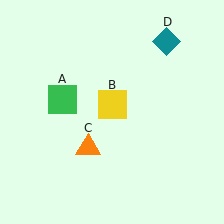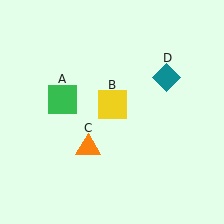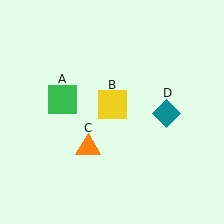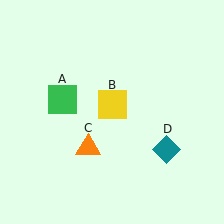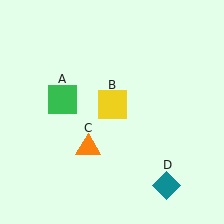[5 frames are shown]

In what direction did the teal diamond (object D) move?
The teal diamond (object D) moved down.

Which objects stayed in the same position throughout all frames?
Green square (object A) and yellow square (object B) and orange triangle (object C) remained stationary.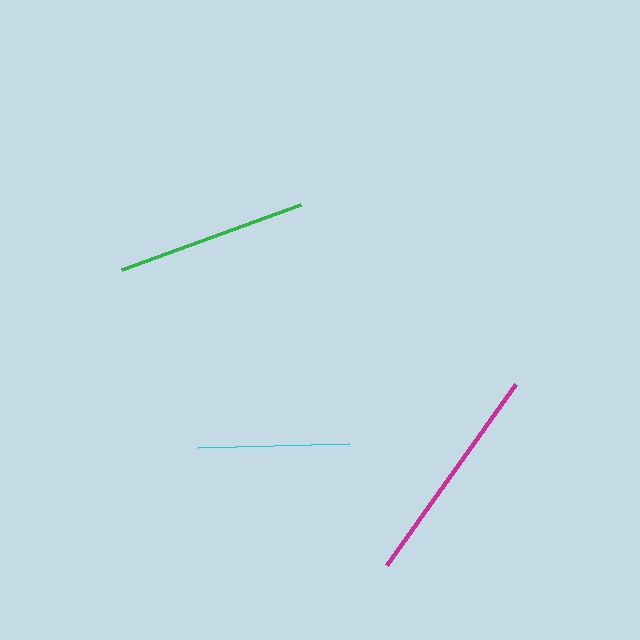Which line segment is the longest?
The magenta line is the longest at approximately 222 pixels.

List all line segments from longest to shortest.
From longest to shortest: magenta, green, cyan.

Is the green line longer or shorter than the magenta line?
The magenta line is longer than the green line.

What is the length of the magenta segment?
The magenta segment is approximately 222 pixels long.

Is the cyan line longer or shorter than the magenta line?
The magenta line is longer than the cyan line.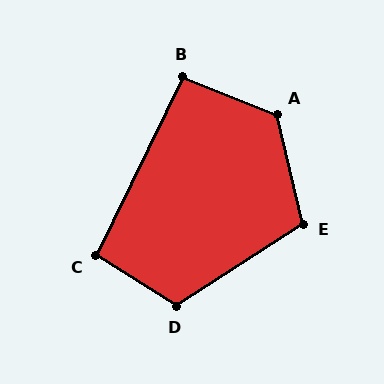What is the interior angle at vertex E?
Approximately 110 degrees (obtuse).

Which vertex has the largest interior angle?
A, at approximately 125 degrees.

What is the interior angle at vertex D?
Approximately 115 degrees (obtuse).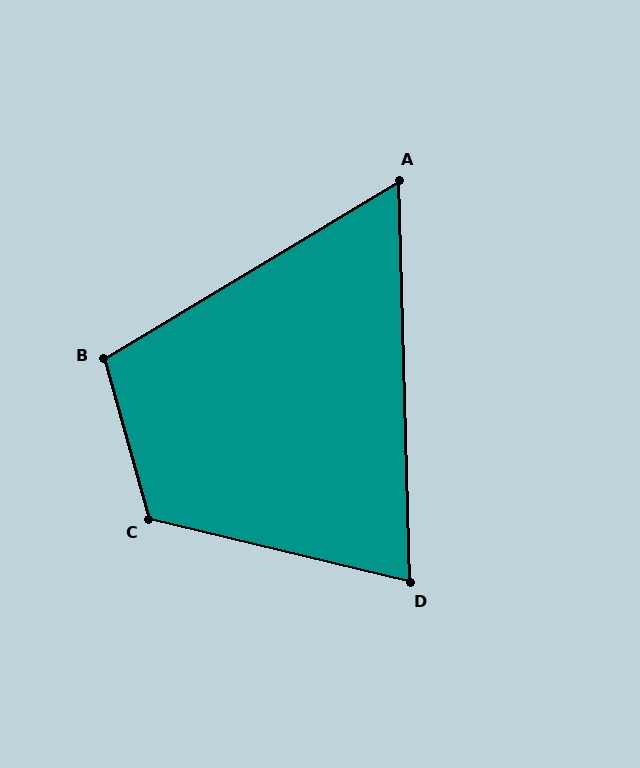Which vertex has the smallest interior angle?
A, at approximately 61 degrees.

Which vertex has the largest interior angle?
C, at approximately 119 degrees.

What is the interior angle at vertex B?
Approximately 105 degrees (obtuse).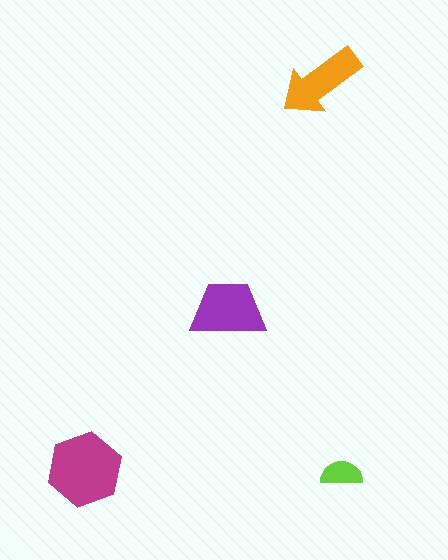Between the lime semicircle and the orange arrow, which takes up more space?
The orange arrow.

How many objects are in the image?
There are 4 objects in the image.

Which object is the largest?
The magenta hexagon.